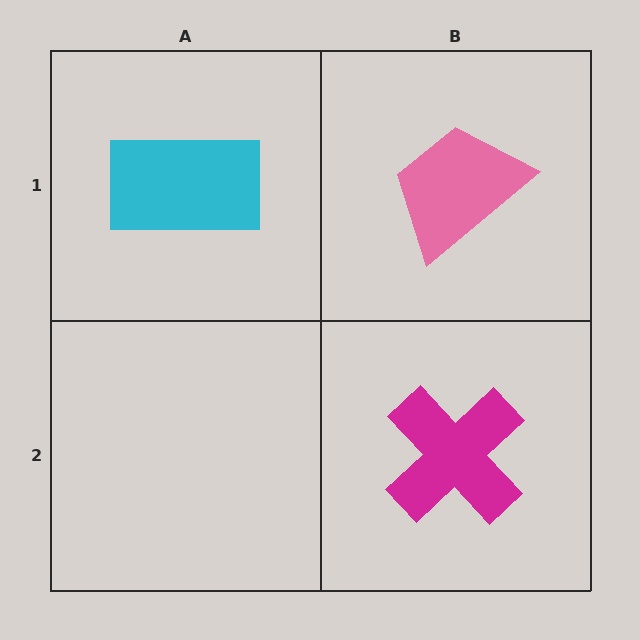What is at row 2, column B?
A magenta cross.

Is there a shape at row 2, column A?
No, that cell is empty.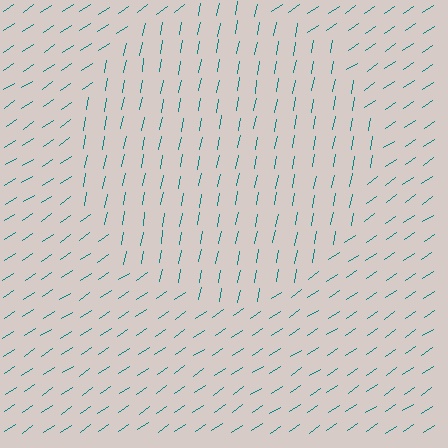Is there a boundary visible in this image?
Yes, there is a texture boundary formed by a change in line orientation.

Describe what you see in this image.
The image is filled with small teal line segments. A circle region in the image has lines oriented differently from the surrounding lines, creating a visible texture boundary.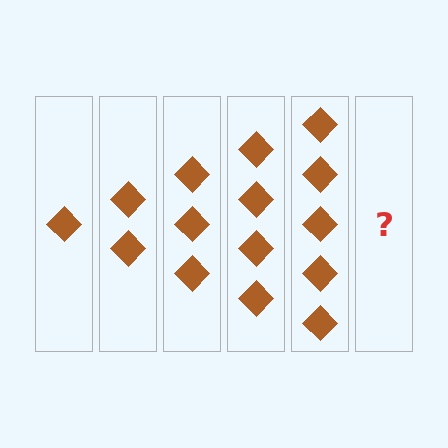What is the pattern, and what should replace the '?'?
The pattern is that each step adds one more diamond. The '?' should be 6 diamonds.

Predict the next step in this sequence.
The next step is 6 diamonds.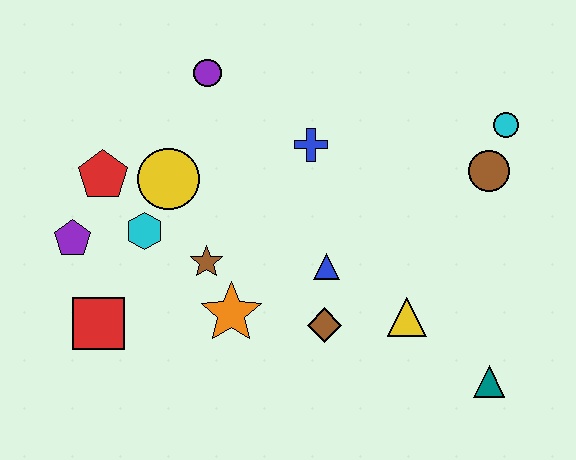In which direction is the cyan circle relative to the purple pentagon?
The cyan circle is to the right of the purple pentagon.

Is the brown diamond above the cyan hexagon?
No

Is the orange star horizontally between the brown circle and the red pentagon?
Yes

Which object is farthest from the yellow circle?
The teal triangle is farthest from the yellow circle.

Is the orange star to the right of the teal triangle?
No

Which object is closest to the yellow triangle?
The brown diamond is closest to the yellow triangle.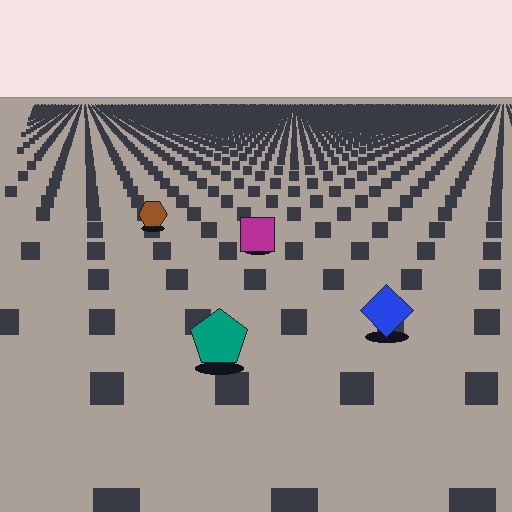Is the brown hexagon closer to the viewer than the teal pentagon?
No. The teal pentagon is closer — you can tell from the texture gradient: the ground texture is coarser near it.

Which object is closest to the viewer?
The teal pentagon is closest. The texture marks near it are larger and more spread out.